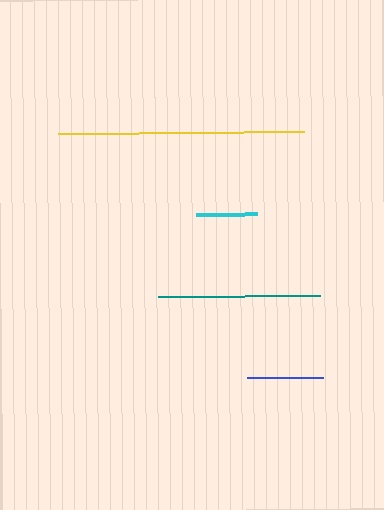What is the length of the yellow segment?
The yellow segment is approximately 246 pixels long.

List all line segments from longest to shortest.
From longest to shortest: yellow, teal, blue, cyan.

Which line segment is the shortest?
The cyan line is the shortest at approximately 61 pixels.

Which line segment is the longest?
The yellow line is the longest at approximately 246 pixels.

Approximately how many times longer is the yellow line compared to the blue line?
The yellow line is approximately 3.2 times the length of the blue line.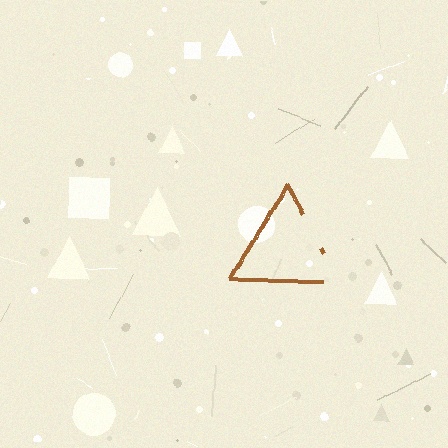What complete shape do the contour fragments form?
The contour fragments form a triangle.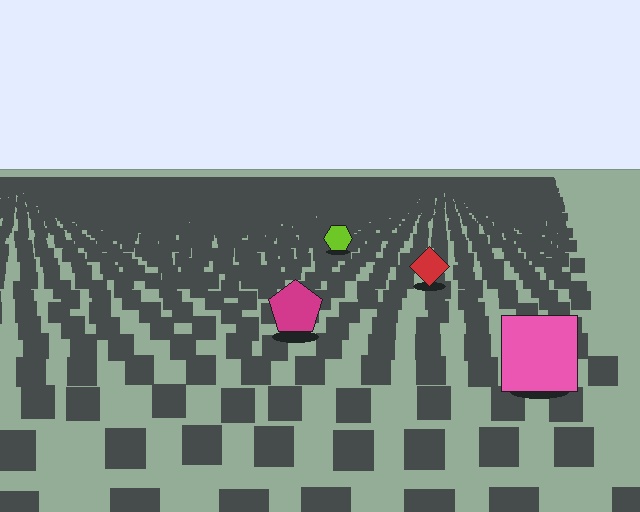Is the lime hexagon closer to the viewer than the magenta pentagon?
No. The magenta pentagon is closer — you can tell from the texture gradient: the ground texture is coarser near it.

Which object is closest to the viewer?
The pink square is closest. The texture marks near it are larger and more spread out.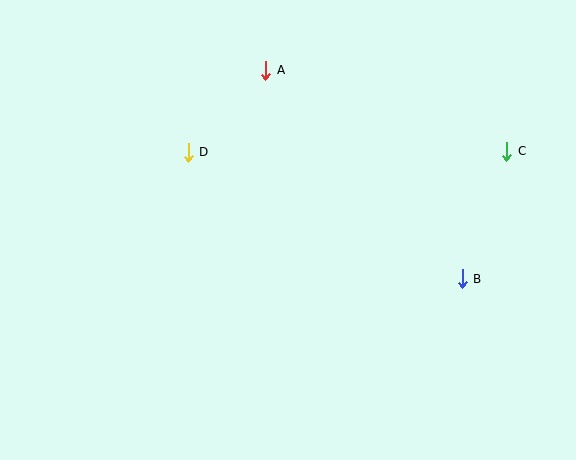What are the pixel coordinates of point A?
Point A is at (266, 70).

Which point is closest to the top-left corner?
Point D is closest to the top-left corner.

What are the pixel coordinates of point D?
Point D is at (188, 152).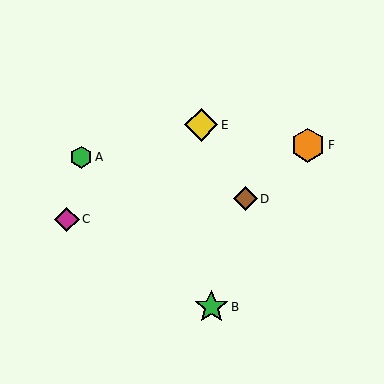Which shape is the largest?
The green star (labeled B) is the largest.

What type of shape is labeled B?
Shape B is a green star.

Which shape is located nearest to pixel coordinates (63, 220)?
The magenta diamond (labeled C) at (67, 219) is nearest to that location.